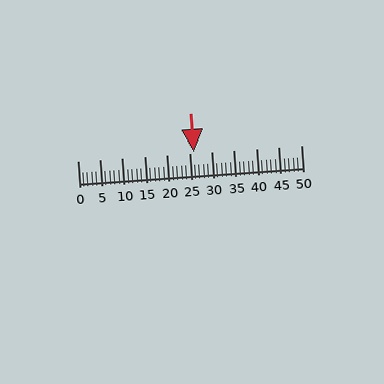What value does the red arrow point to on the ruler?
The red arrow points to approximately 26.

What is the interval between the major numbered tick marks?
The major tick marks are spaced 5 units apart.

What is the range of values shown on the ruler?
The ruler shows values from 0 to 50.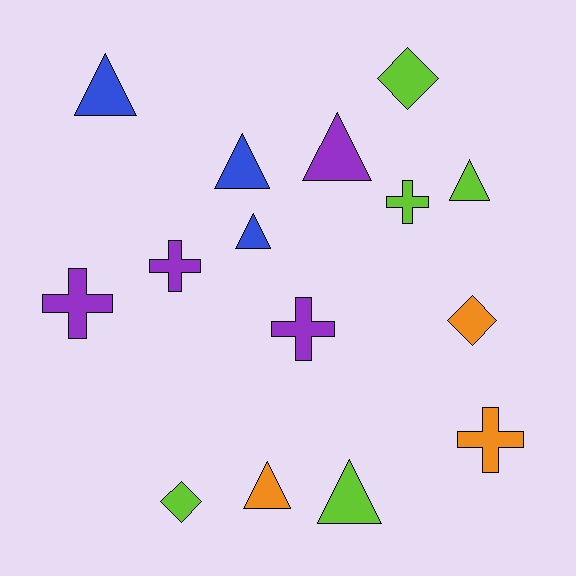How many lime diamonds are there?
There are 2 lime diamonds.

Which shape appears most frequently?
Triangle, with 7 objects.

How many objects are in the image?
There are 15 objects.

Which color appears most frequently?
Lime, with 5 objects.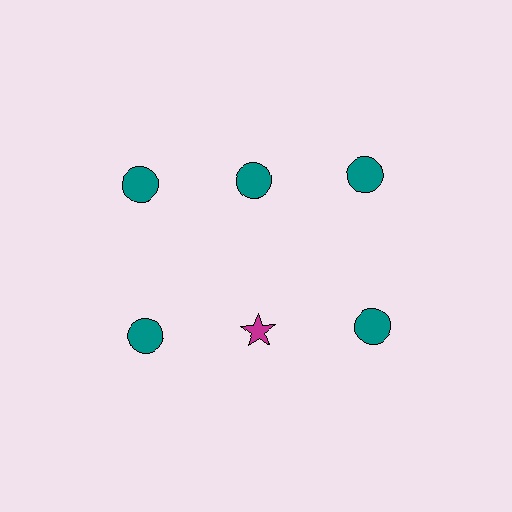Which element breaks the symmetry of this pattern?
The magenta star in the second row, second from left column breaks the symmetry. All other shapes are teal circles.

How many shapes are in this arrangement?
There are 6 shapes arranged in a grid pattern.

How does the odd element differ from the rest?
It differs in both color (magenta instead of teal) and shape (star instead of circle).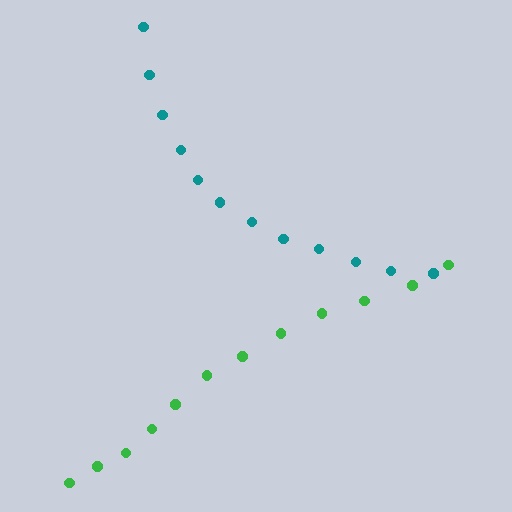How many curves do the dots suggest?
There are 2 distinct paths.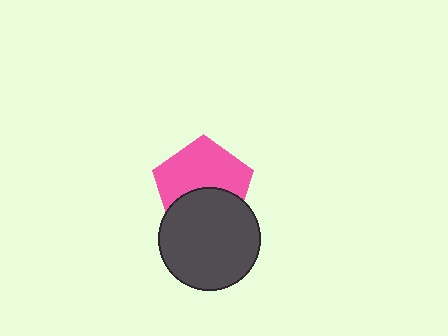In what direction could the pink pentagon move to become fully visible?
The pink pentagon could move up. That would shift it out from behind the dark gray circle entirely.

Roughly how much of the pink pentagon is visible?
About half of it is visible (roughly 60%).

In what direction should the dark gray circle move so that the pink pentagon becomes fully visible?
The dark gray circle should move down. That is the shortest direction to clear the overlap and leave the pink pentagon fully visible.